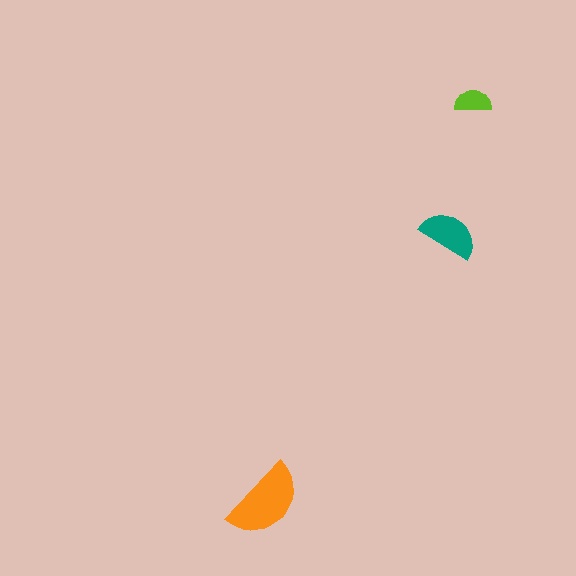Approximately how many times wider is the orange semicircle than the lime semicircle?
About 2 times wider.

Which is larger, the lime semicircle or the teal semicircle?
The teal one.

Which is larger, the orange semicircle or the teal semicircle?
The orange one.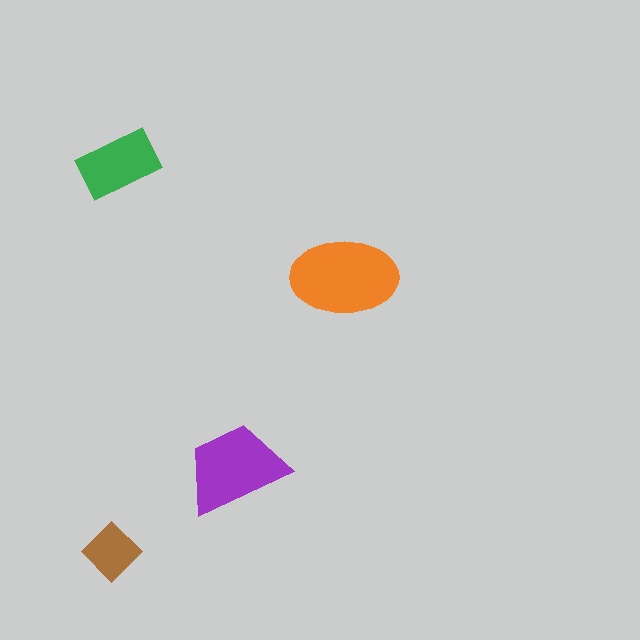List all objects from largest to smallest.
The orange ellipse, the purple trapezoid, the green rectangle, the brown diamond.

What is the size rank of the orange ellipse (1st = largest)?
1st.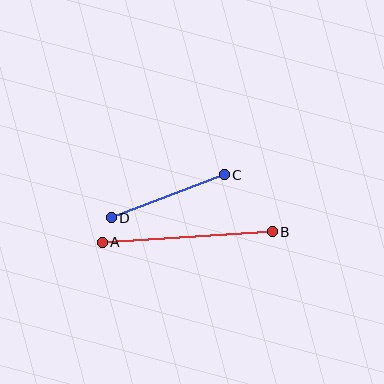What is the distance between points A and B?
The distance is approximately 170 pixels.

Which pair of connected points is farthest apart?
Points A and B are farthest apart.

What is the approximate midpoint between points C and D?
The midpoint is at approximately (168, 196) pixels.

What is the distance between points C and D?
The distance is approximately 121 pixels.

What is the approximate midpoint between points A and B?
The midpoint is at approximately (187, 237) pixels.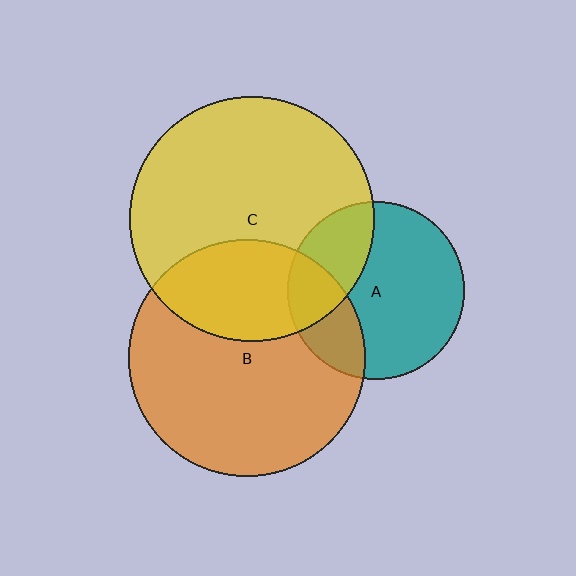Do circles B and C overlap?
Yes.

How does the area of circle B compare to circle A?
Approximately 1.8 times.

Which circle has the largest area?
Circle C (yellow).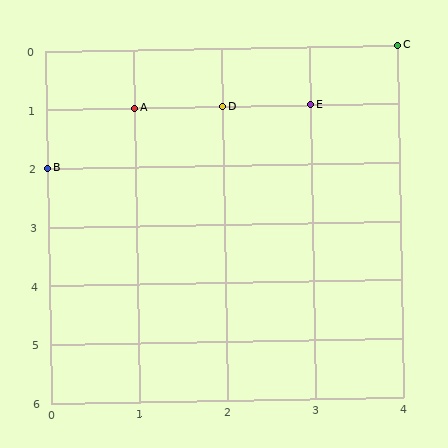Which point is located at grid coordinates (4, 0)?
Point C is at (4, 0).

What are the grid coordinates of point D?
Point D is at grid coordinates (2, 1).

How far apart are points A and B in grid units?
Points A and B are 1 column and 1 row apart (about 1.4 grid units diagonally).